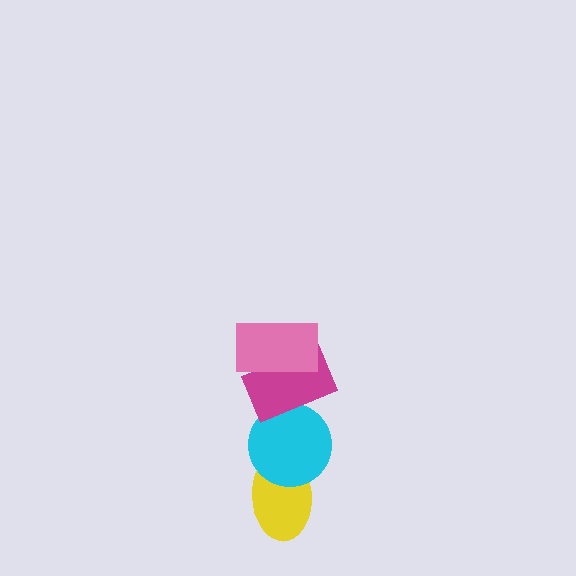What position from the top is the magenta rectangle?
The magenta rectangle is 2nd from the top.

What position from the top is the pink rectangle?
The pink rectangle is 1st from the top.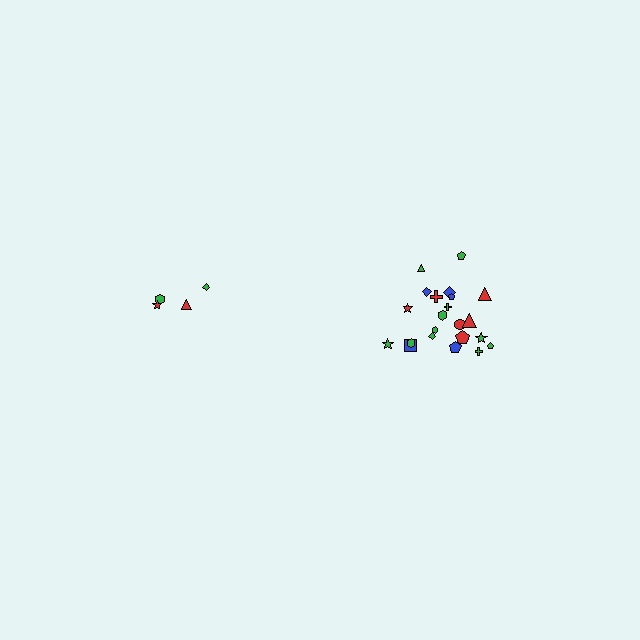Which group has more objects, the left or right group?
The right group.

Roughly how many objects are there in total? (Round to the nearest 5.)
Roughly 25 objects in total.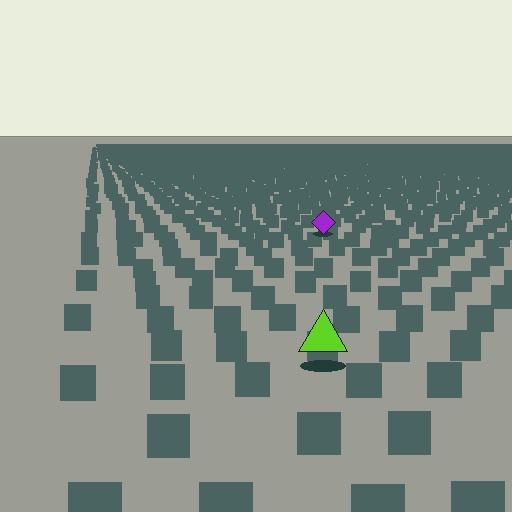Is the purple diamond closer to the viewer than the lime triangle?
No. The lime triangle is closer — you can tell from the texture gradient: the ground texture is coarser near it.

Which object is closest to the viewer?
The lime triangle is closest. The texture marks near it are larger and more spread out.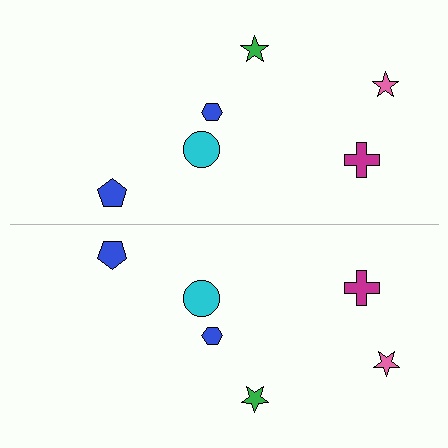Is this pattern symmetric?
Yes, this pattern has bilateral (reflection) symmetry.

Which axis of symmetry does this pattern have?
The pattern has a horizontal axis of symmetry running through the center of the image.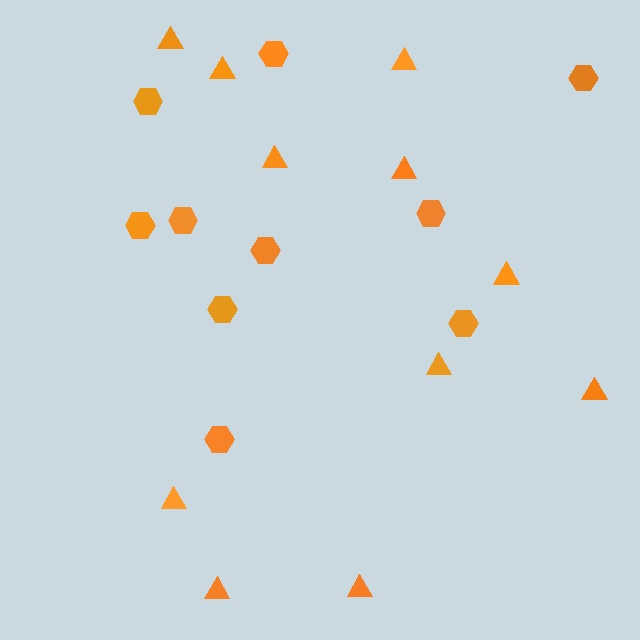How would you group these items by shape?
There are 2 groups: one group of triangles (11) and one group of hexagons (10).